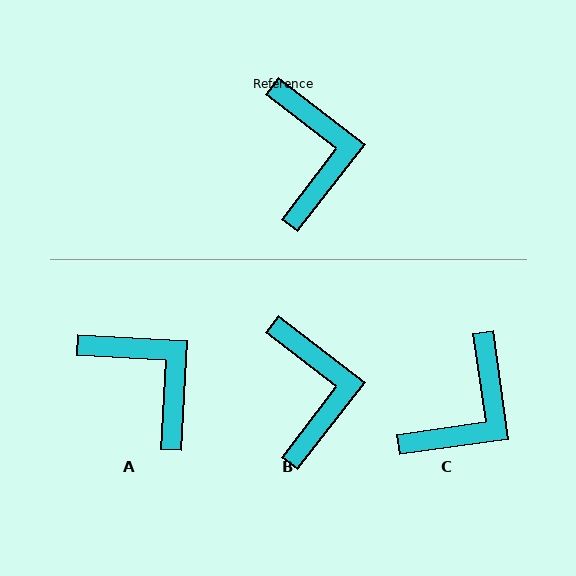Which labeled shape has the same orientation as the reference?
B.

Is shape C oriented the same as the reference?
No, it is off by about 44 degrees.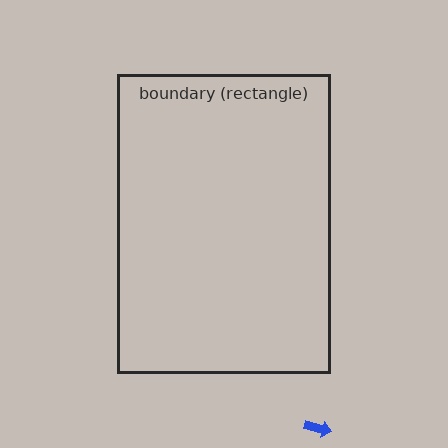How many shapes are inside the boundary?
0 inside, 1 outside.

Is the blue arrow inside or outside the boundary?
Outside.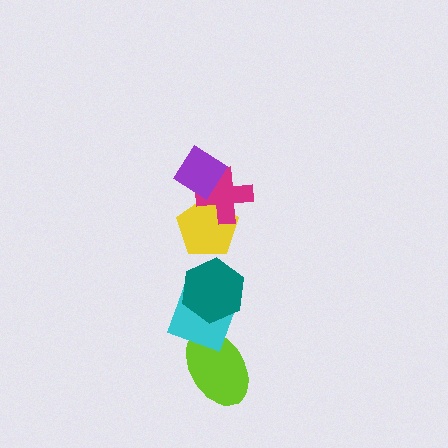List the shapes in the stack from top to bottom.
From top to bottom: the purple diamond, the magenta cross, the yellow pentagon, the teal hexagon, the cyan diamond, the lime ellipse.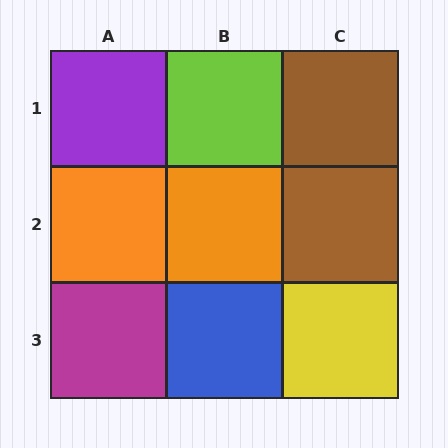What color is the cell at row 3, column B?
Blue.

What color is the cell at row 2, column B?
Orange.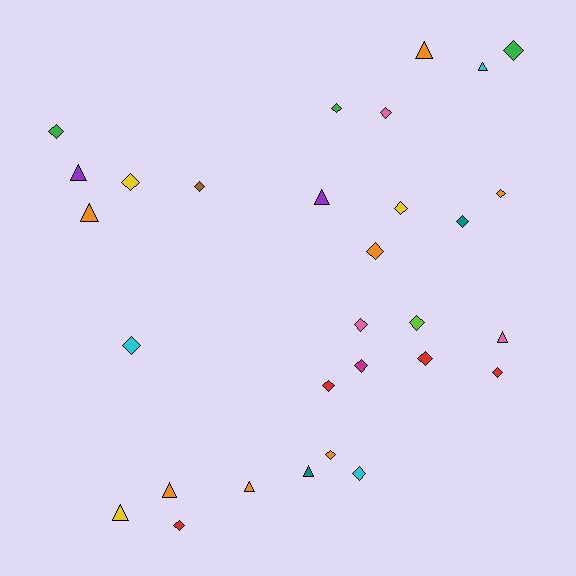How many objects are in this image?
There are 30 objects.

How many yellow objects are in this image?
There are 3 yellow objects.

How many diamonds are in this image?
There are 20 diamonds.